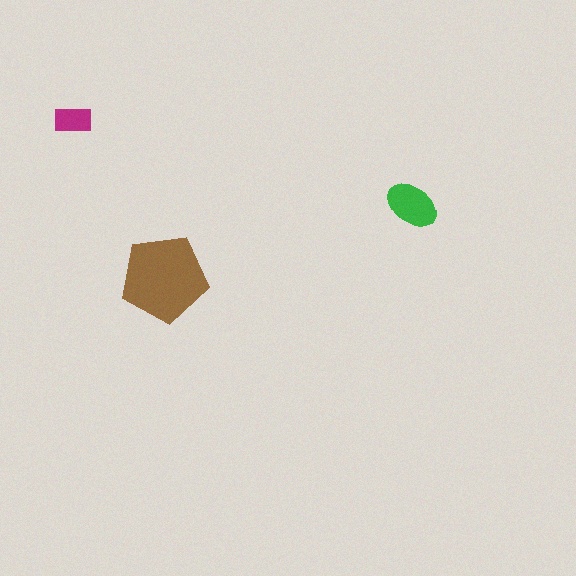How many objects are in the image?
There are 3 objects in the image.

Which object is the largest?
The brown pentagon.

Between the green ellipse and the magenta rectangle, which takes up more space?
The green ellipse.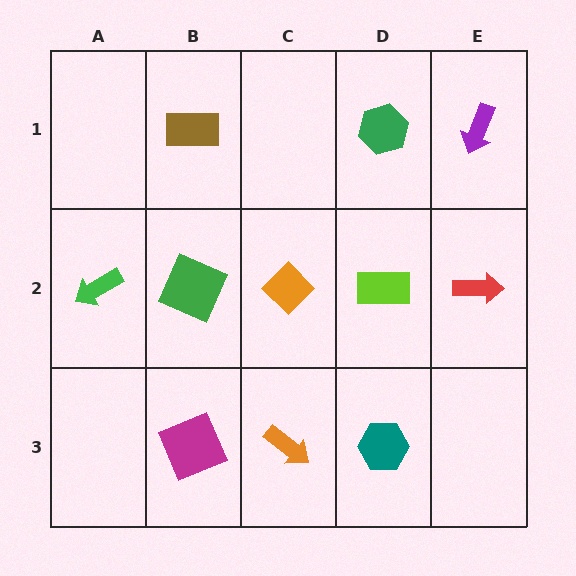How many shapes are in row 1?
3 shapes.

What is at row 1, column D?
A green hexagon.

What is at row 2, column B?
A green square.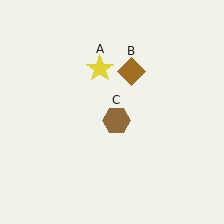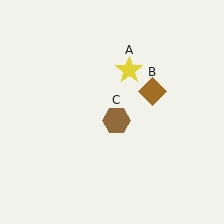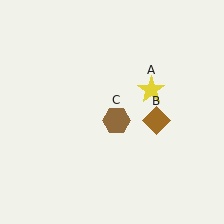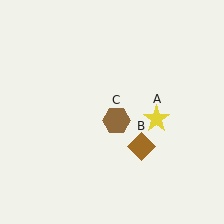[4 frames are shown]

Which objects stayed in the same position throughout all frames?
Brown hexagon (object C) remained stationary.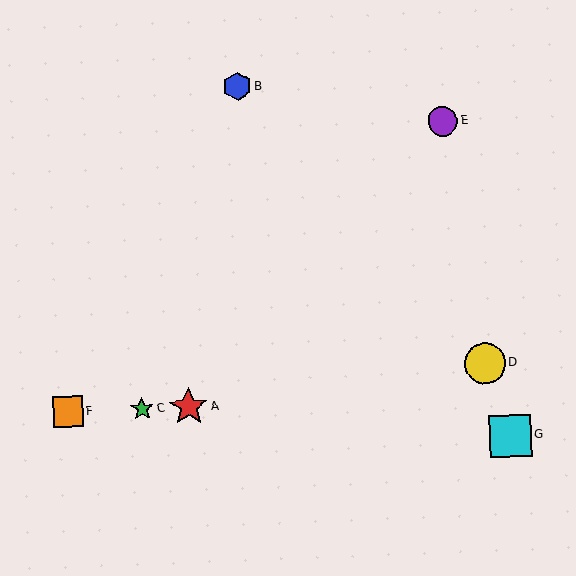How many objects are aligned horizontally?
3 objects (A, C, F) are aligned horizontally.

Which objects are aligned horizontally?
Objects A, C, F are aligned horizontally.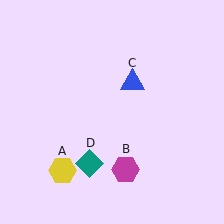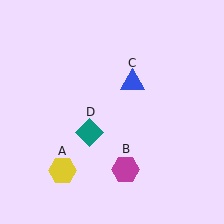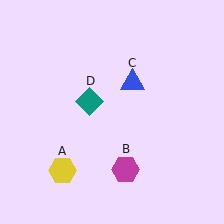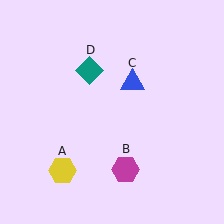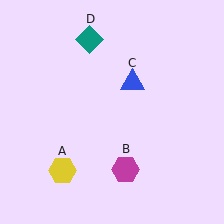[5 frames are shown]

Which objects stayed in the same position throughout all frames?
Yellow hexagon (object A) and magenta hexagon (object B) and blue triangle (object C) remained stationary.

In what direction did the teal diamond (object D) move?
The teal diamond (object D) moved up.